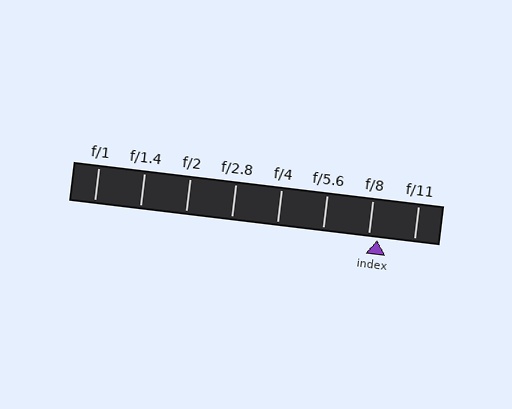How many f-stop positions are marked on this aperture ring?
There are 8 f-stop positions marked.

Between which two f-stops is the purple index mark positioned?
The index mark is between f/8 and f/11.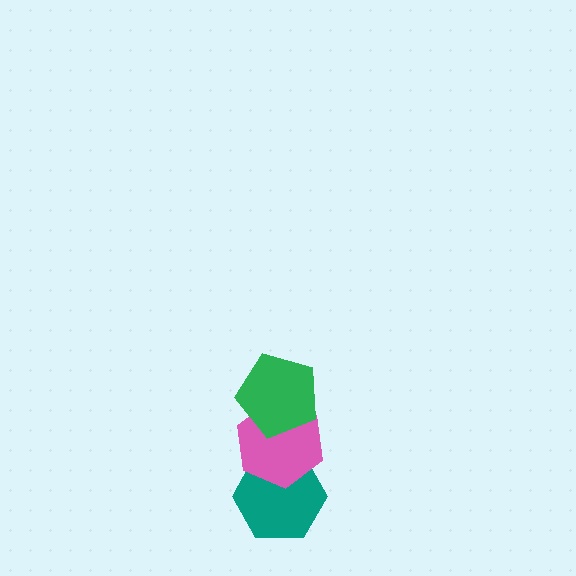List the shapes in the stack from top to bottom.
From top to bottom: the green pentagon, the pink hexagon, the teal hexagon.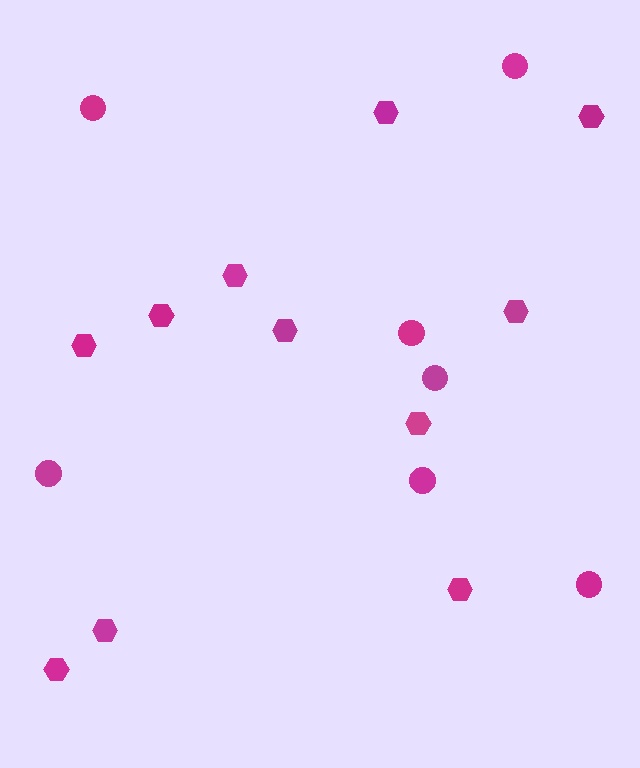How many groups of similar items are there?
There are 2 groups: one group of circles (7) and one group of hexagons (11).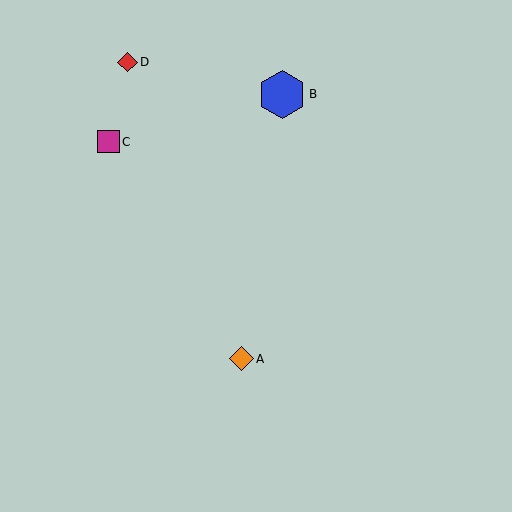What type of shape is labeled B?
Shape B is a blue hexagon.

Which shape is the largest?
The blue hexagon (labeled B) is the largest.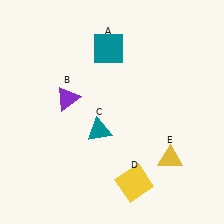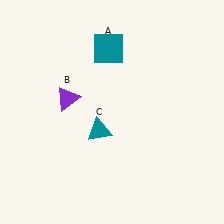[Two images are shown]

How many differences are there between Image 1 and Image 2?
There are 2 differences between the two images.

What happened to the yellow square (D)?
The yellow square (D) was removed in Image 2. It was in the bottom-right area of Image 1.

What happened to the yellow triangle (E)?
The yellow triangle (E) was removed in Image 2. It was in the bottom-right area of Image 1.